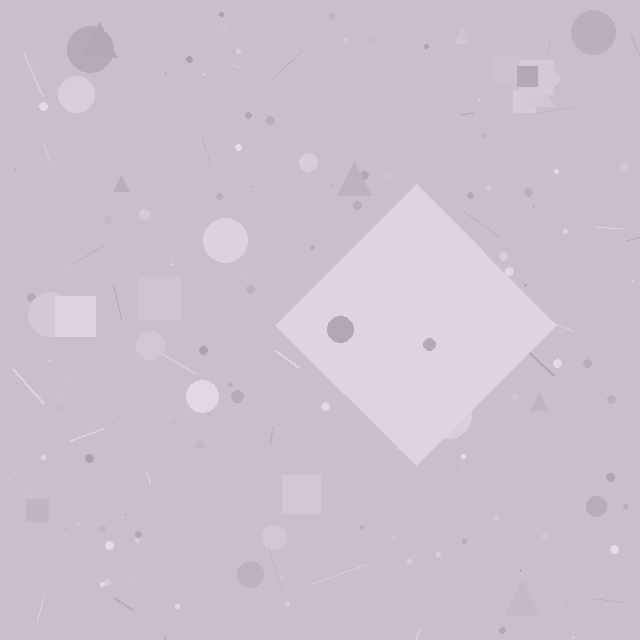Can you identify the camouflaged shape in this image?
The camouflaged shape is a diamond.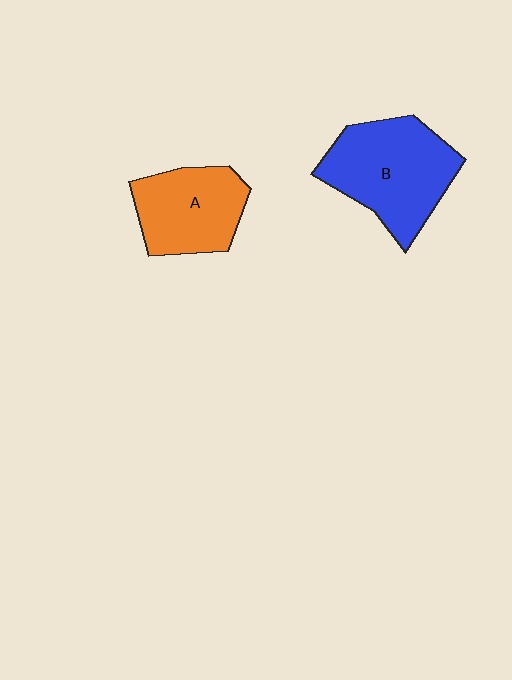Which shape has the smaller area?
Shape A (orange).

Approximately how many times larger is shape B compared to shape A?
Approximately 1.3 times.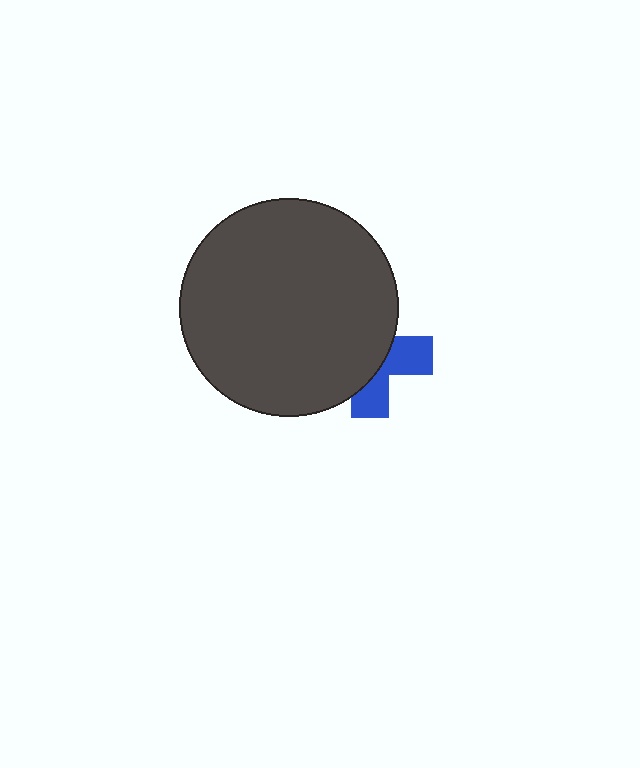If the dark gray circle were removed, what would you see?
You would see the complete blue cross.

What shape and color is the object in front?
The object in front is a dark gray circle.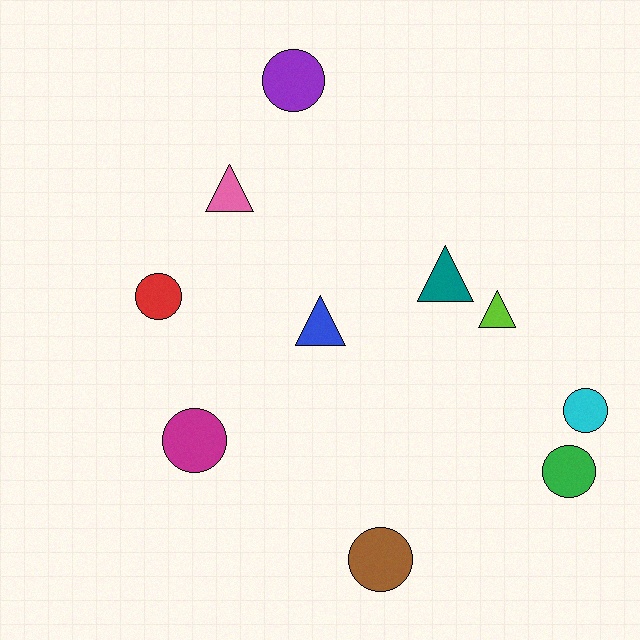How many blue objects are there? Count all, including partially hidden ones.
There is 1 blue object.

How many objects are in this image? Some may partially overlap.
There are 10 objects.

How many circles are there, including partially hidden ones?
There are 6 circles.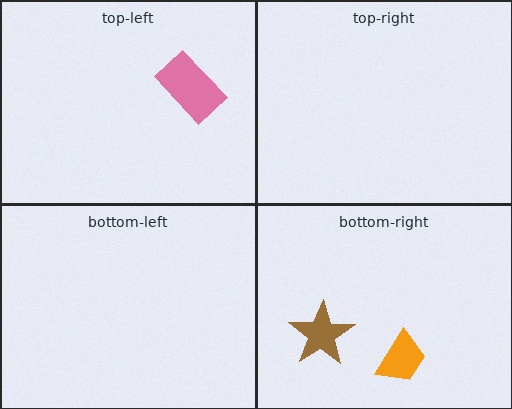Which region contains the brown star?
The bottom-right region.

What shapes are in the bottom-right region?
The brown star, the orange trapezoid.